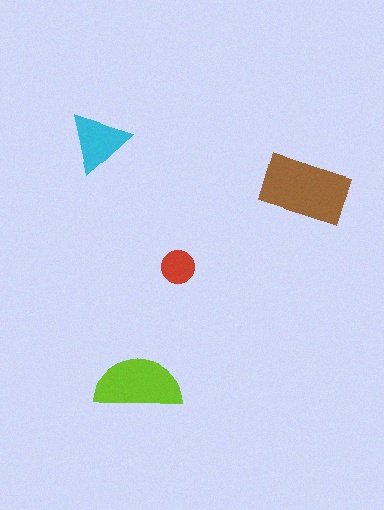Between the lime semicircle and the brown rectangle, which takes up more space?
The brown rectangle.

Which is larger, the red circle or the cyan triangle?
The cyan triangle.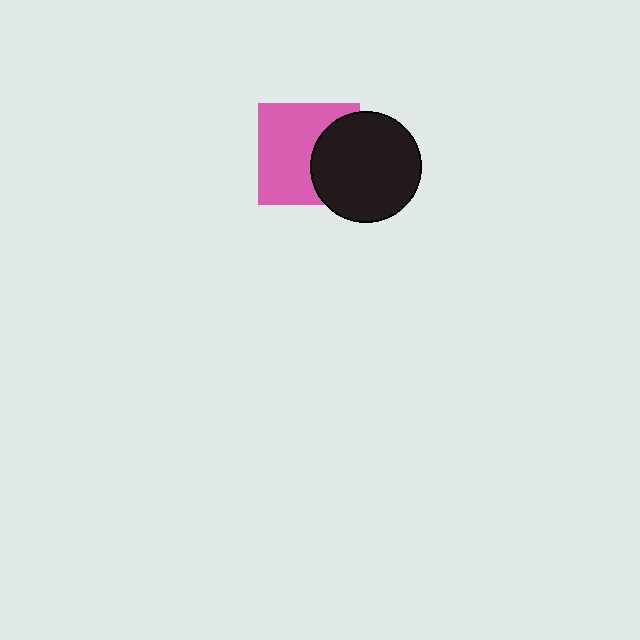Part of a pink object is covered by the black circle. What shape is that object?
It is a square.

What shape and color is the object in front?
The object in front is a black circle.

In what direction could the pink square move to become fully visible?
The pink square could move left. That would shift it out from behind the black circle entirely.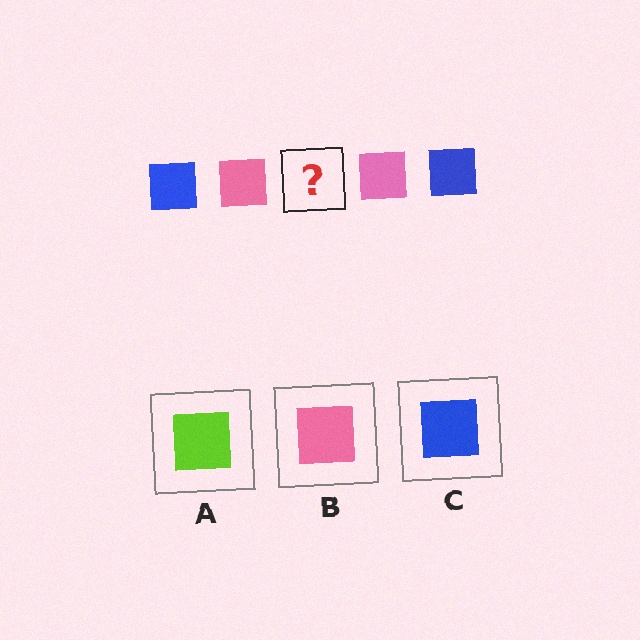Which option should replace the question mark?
Option C.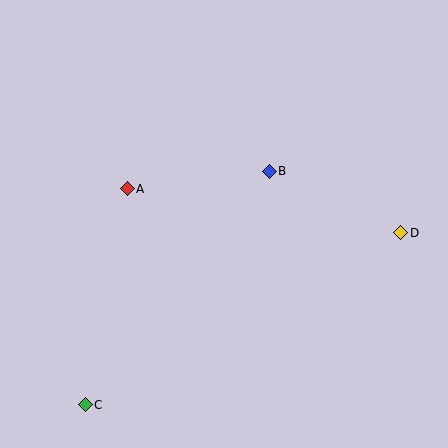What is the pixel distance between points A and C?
The distance between A and C is 220 pixels.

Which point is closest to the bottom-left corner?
Point C is closest to the bottom-left corner.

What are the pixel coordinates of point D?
Point D is at (401, 233).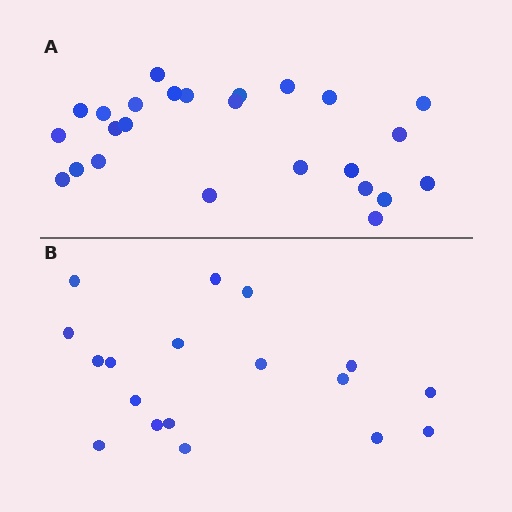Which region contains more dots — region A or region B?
Region A (the top region) has more dots.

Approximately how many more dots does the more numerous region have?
Region A has roughly 8 or so more dots than region B.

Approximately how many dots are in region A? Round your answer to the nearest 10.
About 20 dots. (The exact count is 25, which rounds to 20.)